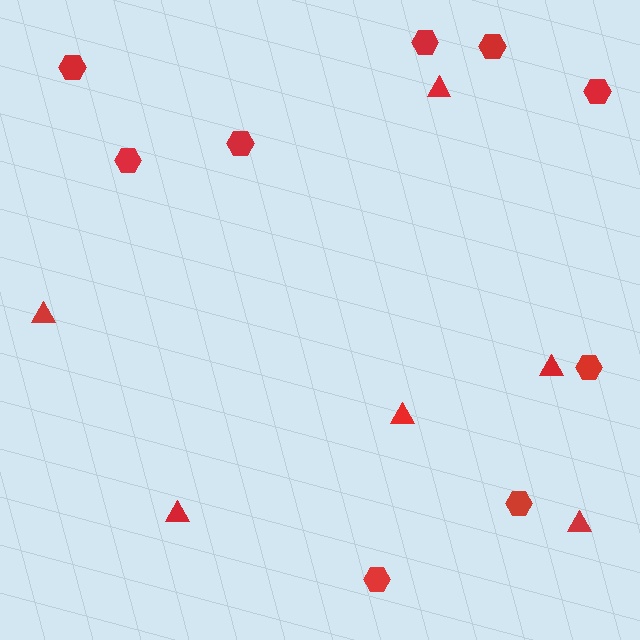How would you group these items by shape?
There are 2 groups: one group of hexagons (9) and one group of triangles (6).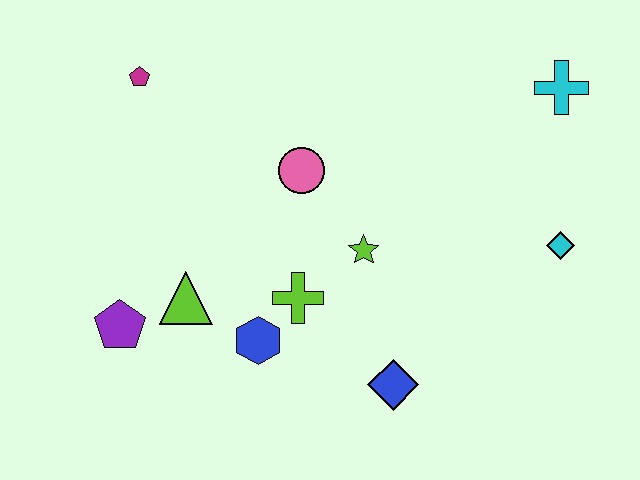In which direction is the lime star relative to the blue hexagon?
The lime star is to the right of the blue hexagon.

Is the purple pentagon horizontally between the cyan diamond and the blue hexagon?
No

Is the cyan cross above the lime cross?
Yes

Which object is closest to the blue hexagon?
The lime cross is closest to the blue hexagon.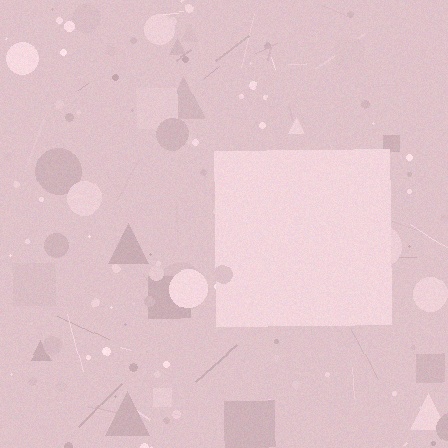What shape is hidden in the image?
A square is hidden in the image.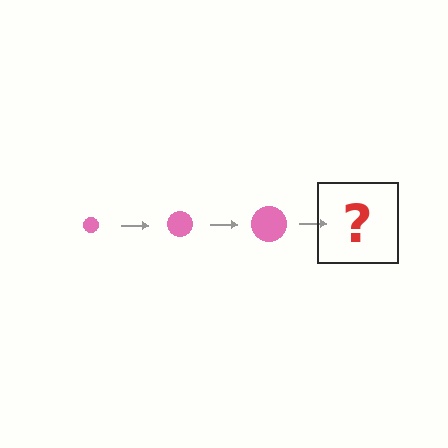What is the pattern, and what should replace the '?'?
The pattern is that the circle gets progressively larger each step. The '?' should be a pink circle, larger than the previous one.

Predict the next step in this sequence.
The next step is a pink circle, larger than the previous one.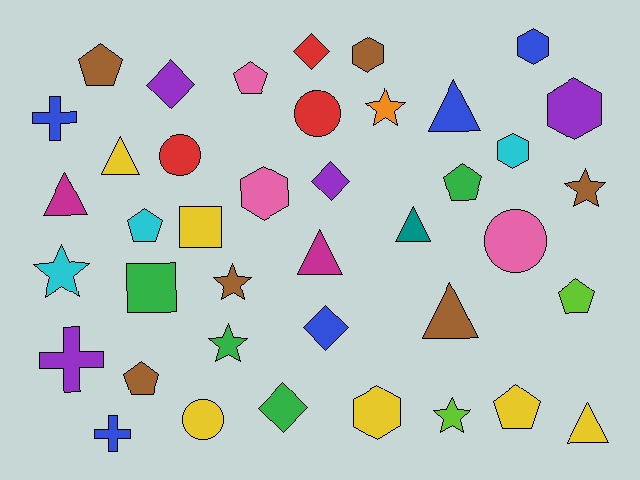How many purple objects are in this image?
There are 4 purple objects.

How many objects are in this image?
There are 40 objects.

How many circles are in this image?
There are 4 circles.